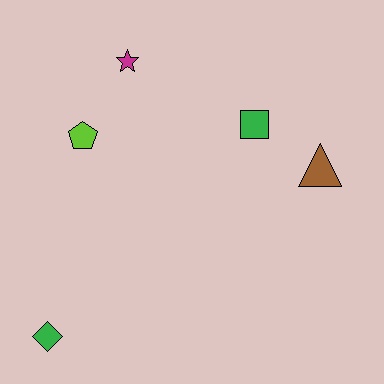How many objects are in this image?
There are 5 objects.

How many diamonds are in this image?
There is 1 diamond.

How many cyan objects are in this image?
There are no cyan objects.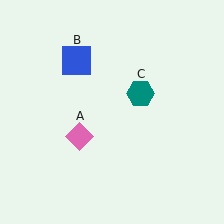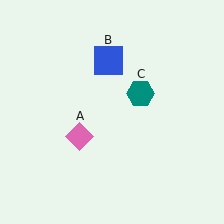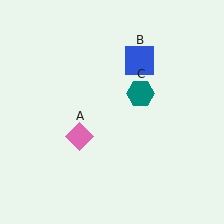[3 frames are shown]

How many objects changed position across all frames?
1 object changed position: blue square (object B).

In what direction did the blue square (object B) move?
The blue square (object B) moved right.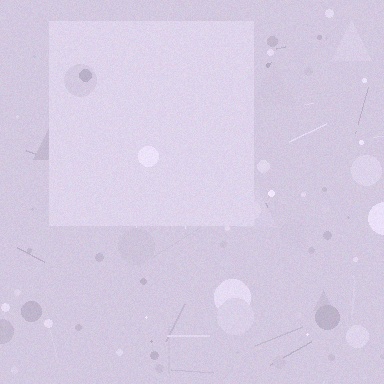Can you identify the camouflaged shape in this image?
The camouflaged shape is a square.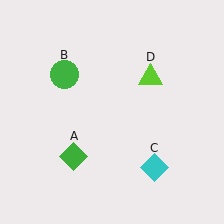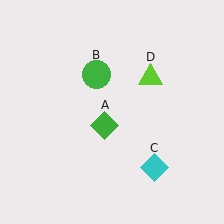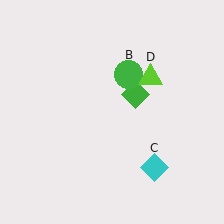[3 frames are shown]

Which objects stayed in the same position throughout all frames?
Cyan diamond (object C) and lime triangle (object D) remained stationary.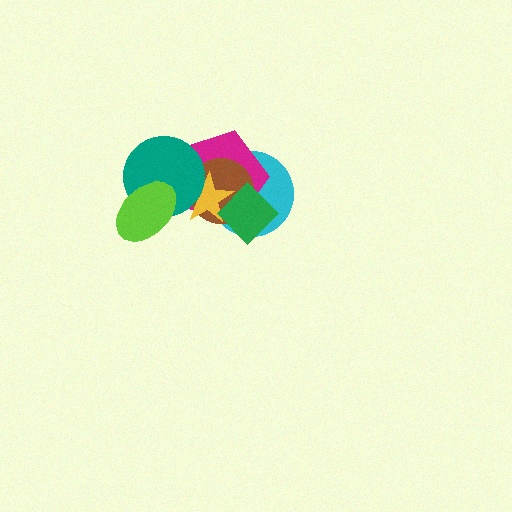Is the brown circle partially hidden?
Yes, it is partially covered by another shape.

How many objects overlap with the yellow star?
5 objects overlap with the yellow star.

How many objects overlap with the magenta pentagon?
5 objects overlap with the magenta pentagon.